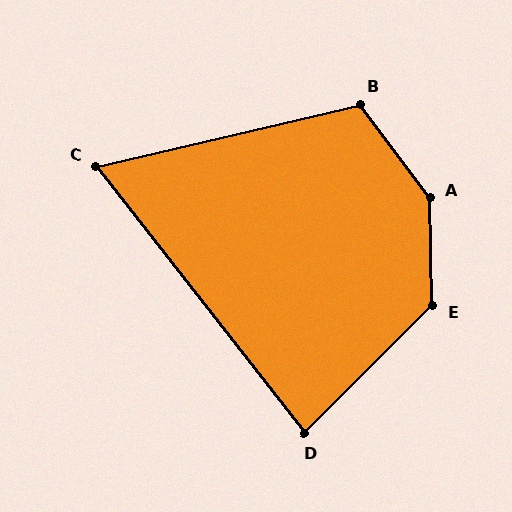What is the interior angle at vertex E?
Approximately 133 degrees (obtuse).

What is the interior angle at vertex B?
Approximately 114 degrees (obtuse).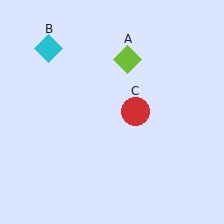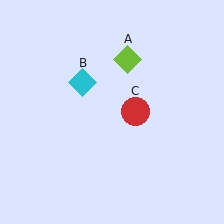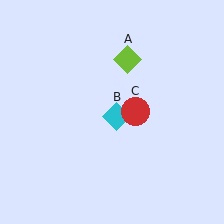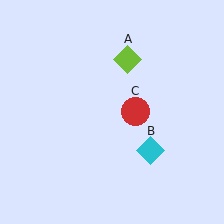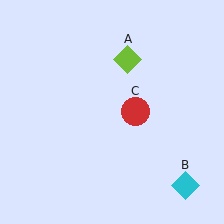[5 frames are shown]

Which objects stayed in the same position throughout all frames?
Lime diamond (object A) and red circle (object C) remained stationary.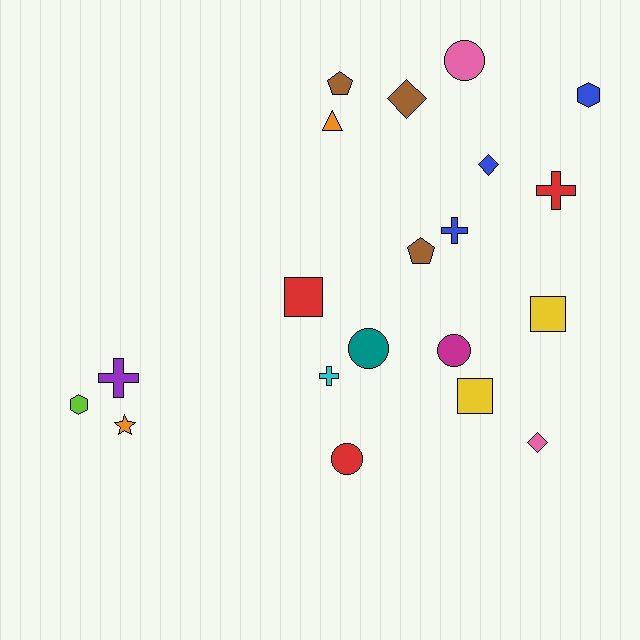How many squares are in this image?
There are 3 squares.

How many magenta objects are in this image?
There is 1 magenta object.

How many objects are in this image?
There are 20 objects.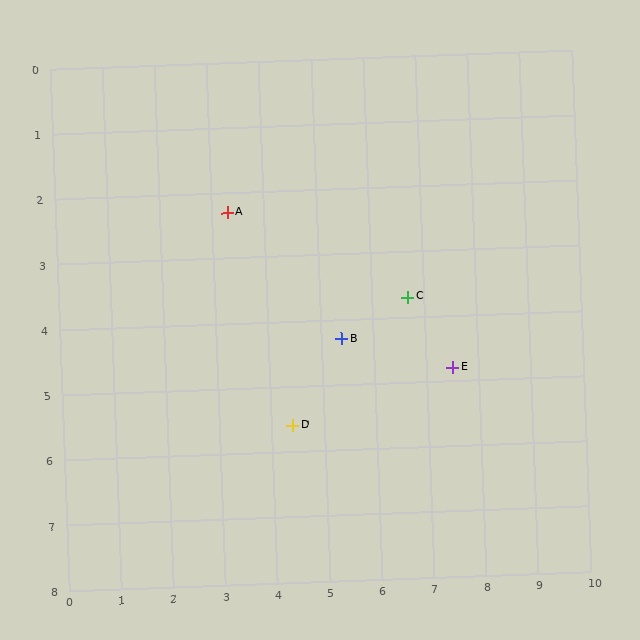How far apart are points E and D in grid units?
Points E and D are about 3.2 grid units apart.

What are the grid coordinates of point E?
Point E is at approximately (7.5, 4.8).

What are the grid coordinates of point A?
Point A is at approximately (3.3, 2.3).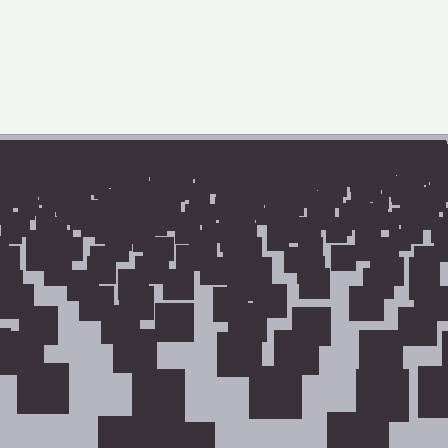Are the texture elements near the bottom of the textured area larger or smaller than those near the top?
Larger. Near the bottom, elements are closer to the viewer and appear at a bigger on-screen size.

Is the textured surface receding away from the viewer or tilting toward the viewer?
The surface is receding away from the viewer. Texture elements get smaller and denser toward the top.